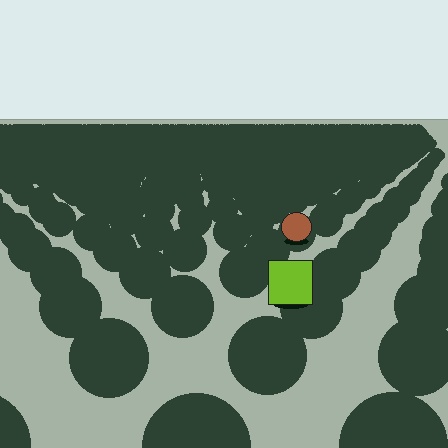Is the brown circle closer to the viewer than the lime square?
No. The lime square is closer — you can tell from the texture gradient: the ground texture is coarser near it.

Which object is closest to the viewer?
The lime square is closest. The texture marks near it are larger and more spread out.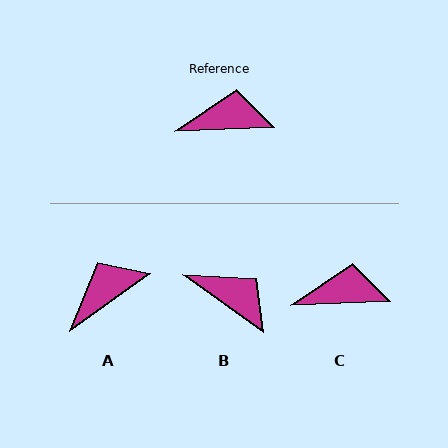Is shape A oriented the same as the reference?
No, it is off by about 34 degrees.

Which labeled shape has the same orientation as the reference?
C.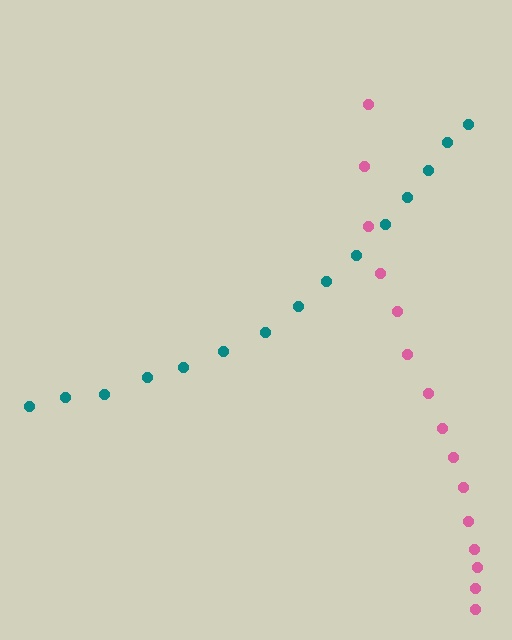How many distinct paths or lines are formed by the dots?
There are 2 distinct paths.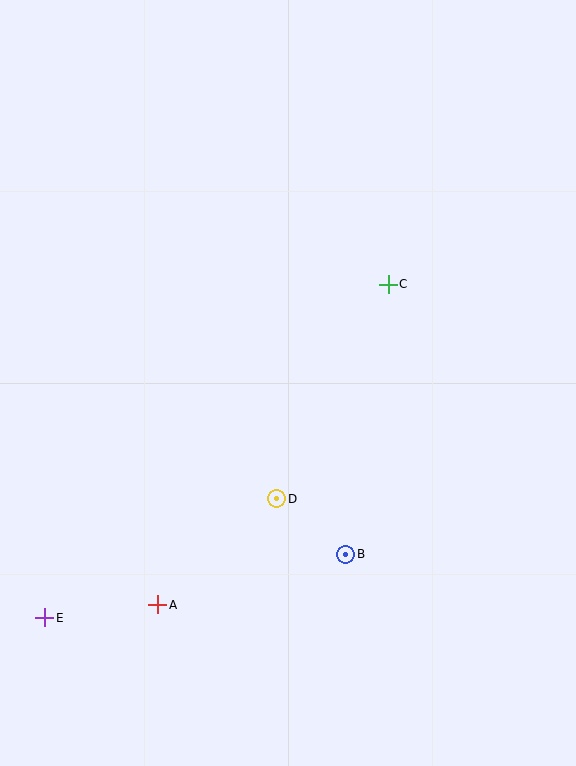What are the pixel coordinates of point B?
Point B is at (346, 554).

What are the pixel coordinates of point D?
Point D is at (277, 499).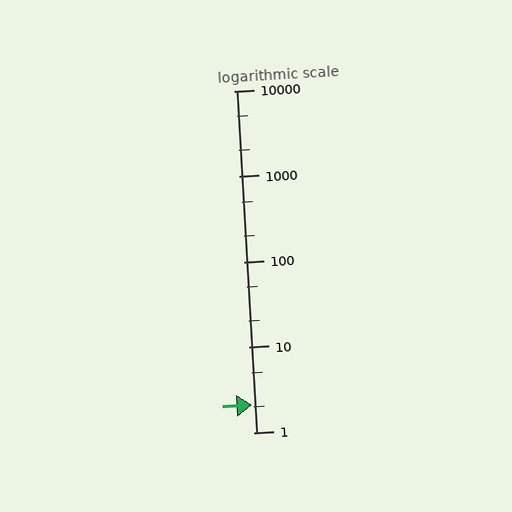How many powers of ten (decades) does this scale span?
The scale spans 4 decades, from 1 to 10000.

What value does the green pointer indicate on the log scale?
The pointer indicates approximately 2.1.